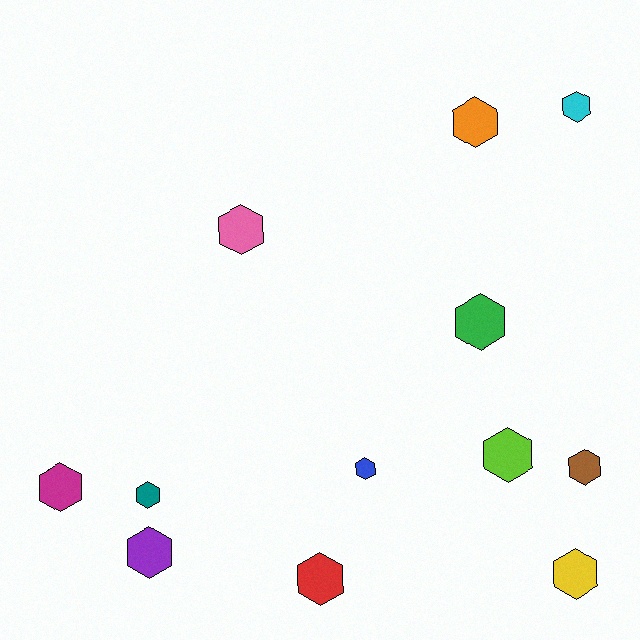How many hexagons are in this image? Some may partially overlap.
There are 12 hexagons.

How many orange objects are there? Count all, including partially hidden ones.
There is 1 orange object.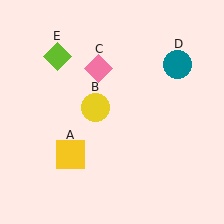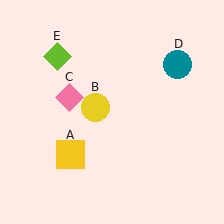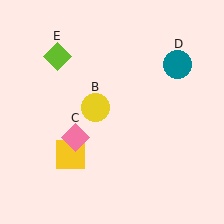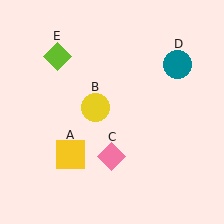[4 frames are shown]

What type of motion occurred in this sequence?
The pink diamond (object C) rotated counterclockwise around the center of the scene.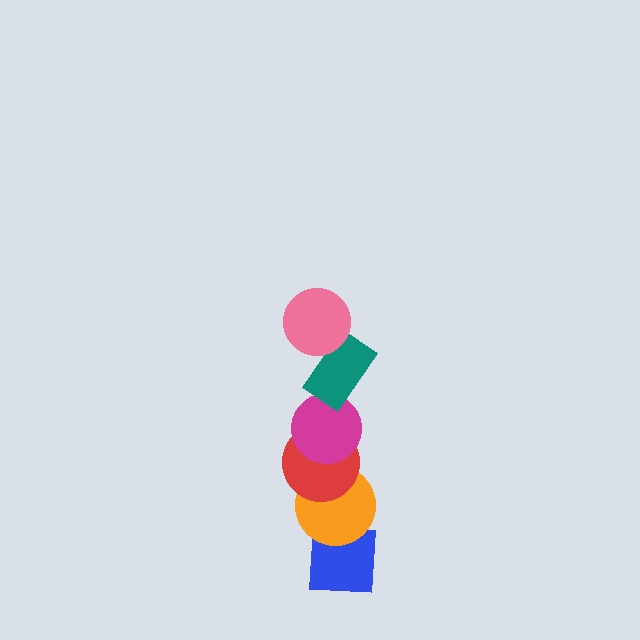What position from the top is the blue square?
The blue square is 6th from the top.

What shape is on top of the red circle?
The magenta circle is on top of the red circle.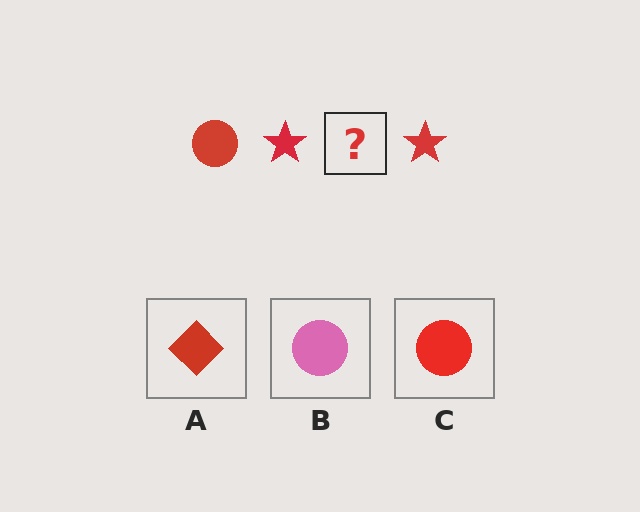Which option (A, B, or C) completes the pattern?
C.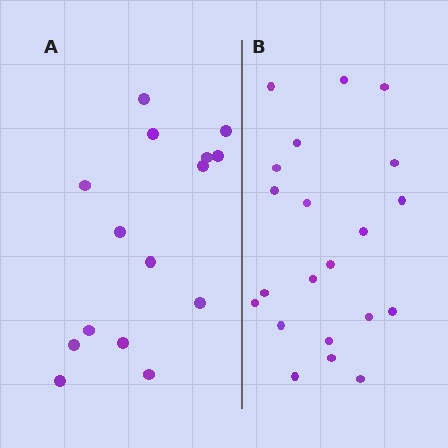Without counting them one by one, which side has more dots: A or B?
Region B (the right region) has more dots.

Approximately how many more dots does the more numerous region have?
Region B has about 6 more dots than region A.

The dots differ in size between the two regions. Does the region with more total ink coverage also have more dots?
No. Region A has more total ink coverage because its dots are larger, but region B actually contains more individual dots. Total area can be misleading — the number of items is what matters here.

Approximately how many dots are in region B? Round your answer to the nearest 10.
About 20 dots. (The exact count is 21, which rounds to 20.)